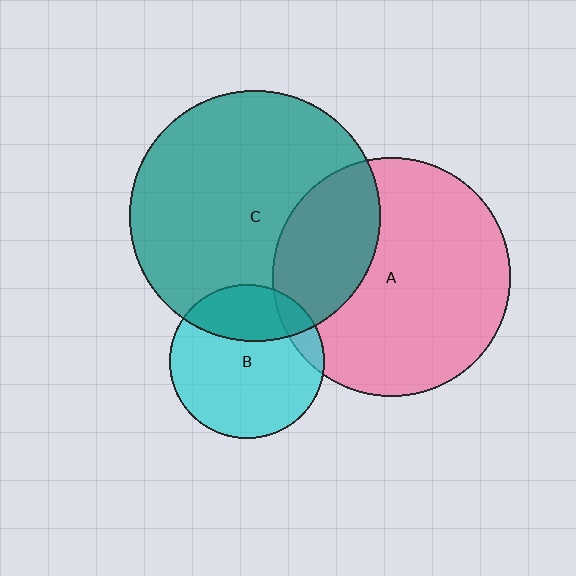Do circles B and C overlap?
Yes.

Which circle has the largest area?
Circle C (teal).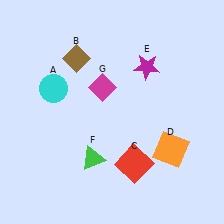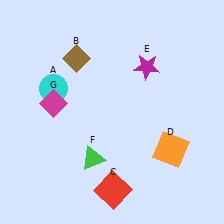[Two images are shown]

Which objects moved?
The objects that moved are: the red square (C), the magenta diamond (G).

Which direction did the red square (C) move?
The red square (C) moved down.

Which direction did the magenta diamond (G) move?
The magenta diamond (G) moved left.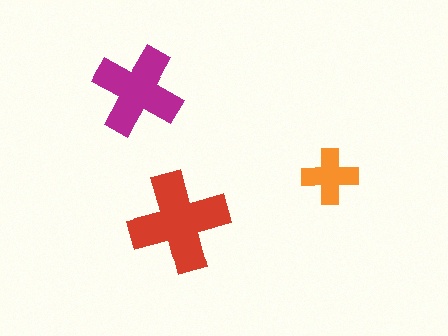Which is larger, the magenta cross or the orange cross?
The magenta one.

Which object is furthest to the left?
The magenta cross is leftmost.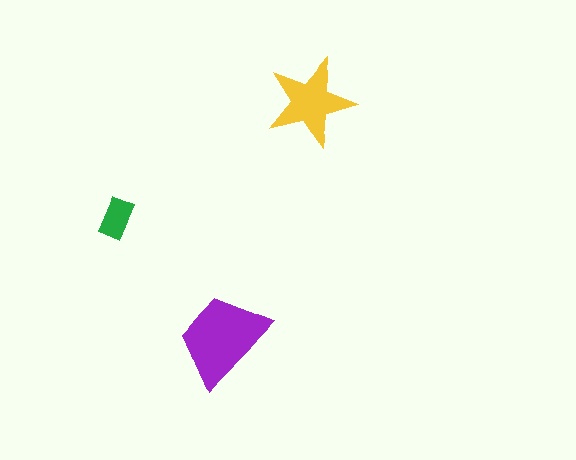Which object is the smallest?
The green rectangle.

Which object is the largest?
The purple trapezoid.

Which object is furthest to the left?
The green rectangle is leftmost.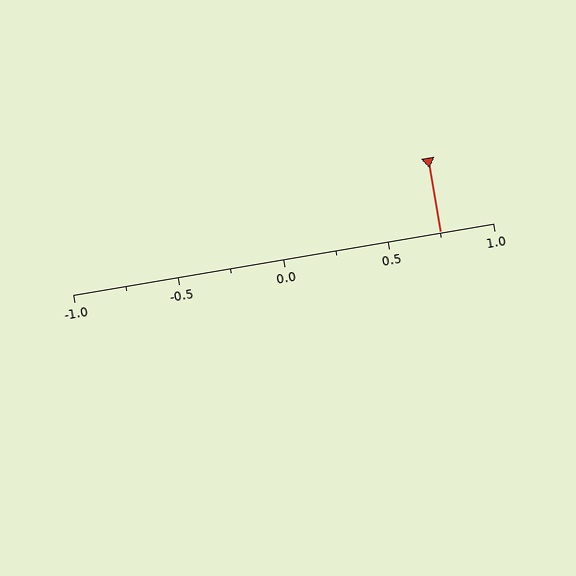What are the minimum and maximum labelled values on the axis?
The axis runs from -1.0 to 1.0.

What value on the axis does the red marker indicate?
The marker indicates approximately 0.75.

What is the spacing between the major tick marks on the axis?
The major ticks are spaced 0.5 apart.